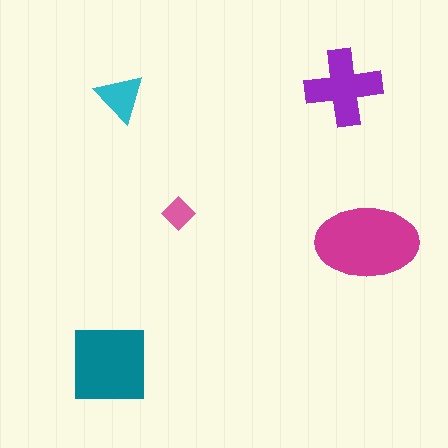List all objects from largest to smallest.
The magenta ellipse, the teal square, the purple cross, the cyan triangle, the pink diamond.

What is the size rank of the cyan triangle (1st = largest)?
4th.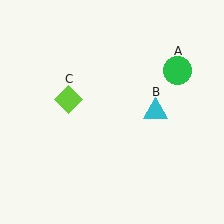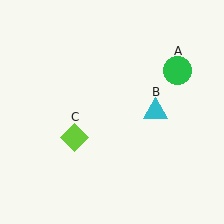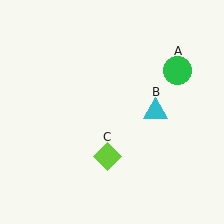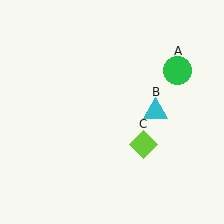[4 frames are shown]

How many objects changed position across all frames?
1 object changed position: lime diamond (object C).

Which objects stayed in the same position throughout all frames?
Green circle (object A) and cyan triangle (object B) remained stationary.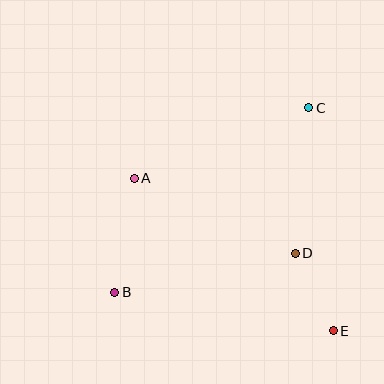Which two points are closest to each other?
Points D and E are closest to each other.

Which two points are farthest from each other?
Points B and C are farthest from each other.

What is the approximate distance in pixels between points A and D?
The distance between A and D is approximately 178 pixels.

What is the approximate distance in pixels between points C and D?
The distance between C and D is approximately 146 pixels.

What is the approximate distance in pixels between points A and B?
The distance between A and B is approximately 116 pixels.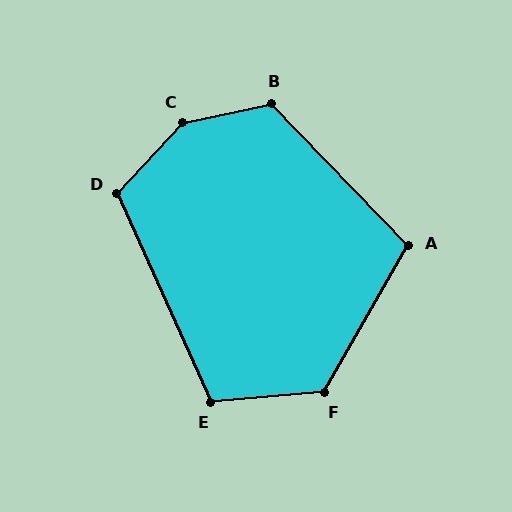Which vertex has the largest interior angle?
C, at approximately 144 degrees.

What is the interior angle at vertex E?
Approximately 110 degrees (obtuse).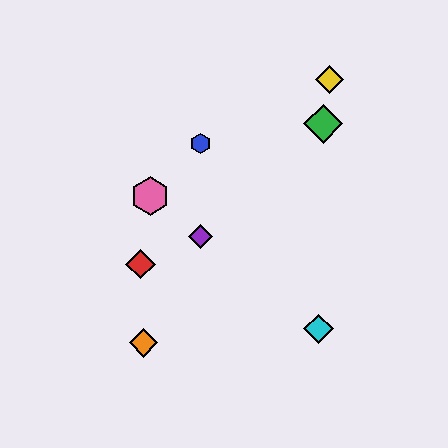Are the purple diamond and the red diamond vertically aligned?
No, the purple diamond is at x≈201 and the red diamond is at x≈140.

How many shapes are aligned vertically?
2 shapes (the blue hexagon, the purple diamond) are aligned vertically.